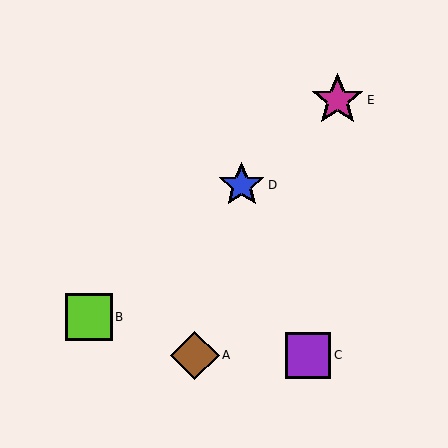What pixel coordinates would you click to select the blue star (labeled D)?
Click at (242, 185) to select the blue star D.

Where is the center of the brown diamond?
The center of the brown diamond is at (195, 355).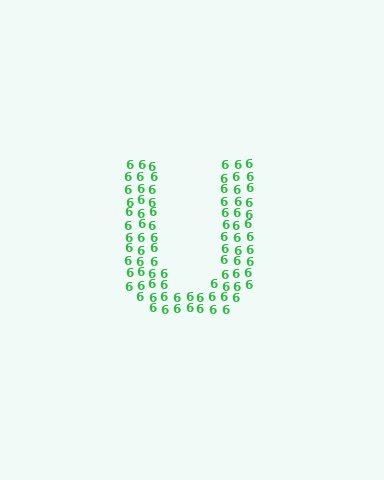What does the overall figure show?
The overall figure shows the letter U.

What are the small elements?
The small elements are digit 6's.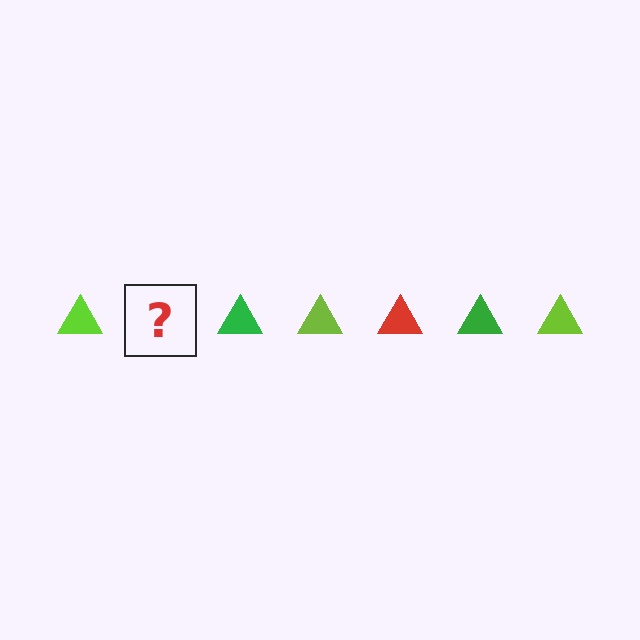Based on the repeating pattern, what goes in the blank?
The blank should be a red triangle.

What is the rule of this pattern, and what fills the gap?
The rule is that the pattern cycles through lime, red, green triangles. The gap should be filled with a red triangle.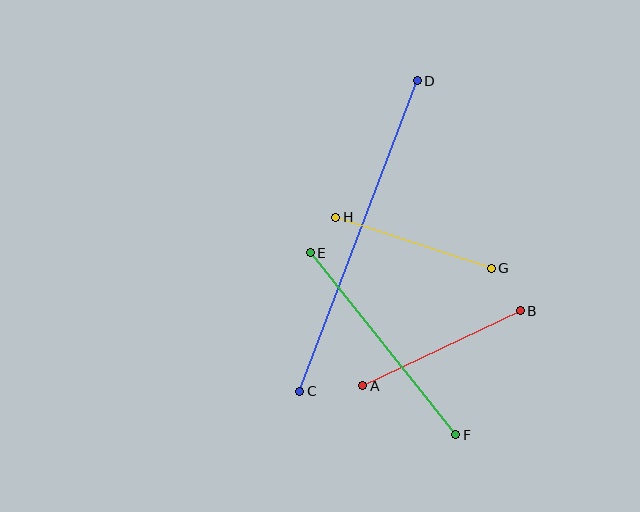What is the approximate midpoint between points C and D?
The midpoint is at approximately (358, 236) pixels.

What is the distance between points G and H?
The distance is approximately 164 pixels.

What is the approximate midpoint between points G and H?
The midpoint is at approximately (413, 243) pixels.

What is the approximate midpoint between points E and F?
The midpoint is at approximately (383, 344) pixels.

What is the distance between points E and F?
The distance is approximately 233 pixels.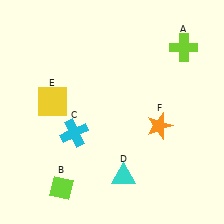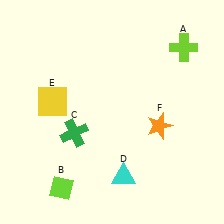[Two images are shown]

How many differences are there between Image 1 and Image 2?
There is 1 difference between the two images.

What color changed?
The cross (C) changed from cyan in Image 1 to green in Image 2.